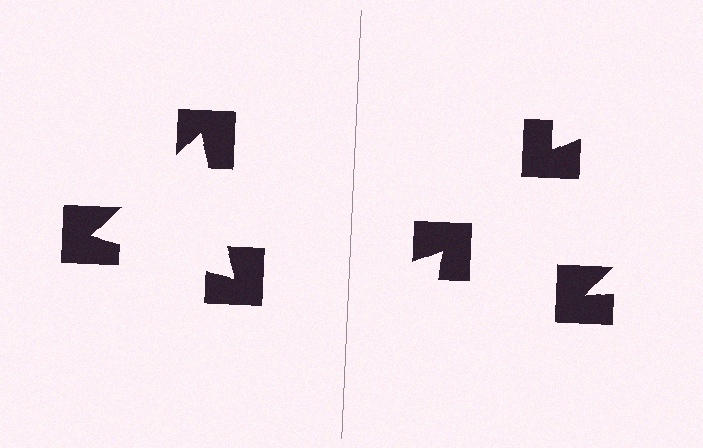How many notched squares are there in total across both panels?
6 — 3 on each side.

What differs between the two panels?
The notched squares are positioned identically on both sides; only the wedge orientations differ. On the left they align to a triangle; on the right they are misaligned.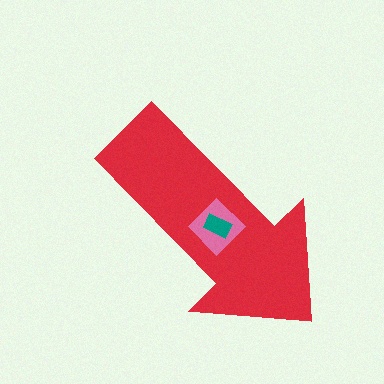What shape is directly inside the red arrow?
The pink diamond.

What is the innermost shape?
The teal rectangle.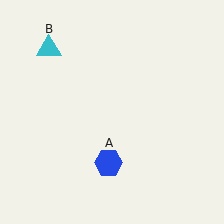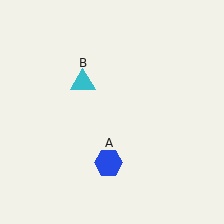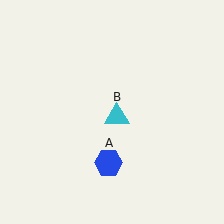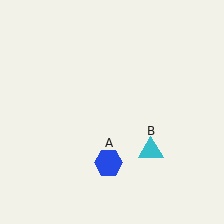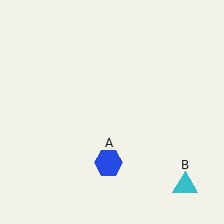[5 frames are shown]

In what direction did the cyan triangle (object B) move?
The cyan triangle (object B) moved down and to the right.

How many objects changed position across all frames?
1 object changed position: cyan triangle (object B).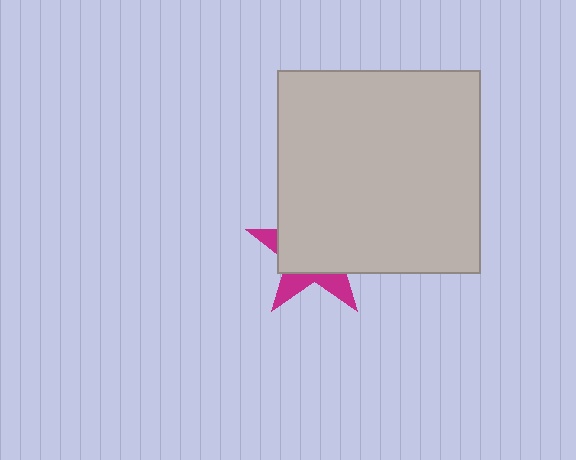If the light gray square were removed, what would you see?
You would see the complete magenta star.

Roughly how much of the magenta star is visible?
A small part of it is visible (roughly 32%).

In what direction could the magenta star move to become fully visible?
The magenta star could move toward the lower-left. That would shift it out from behind the light gray square entirely.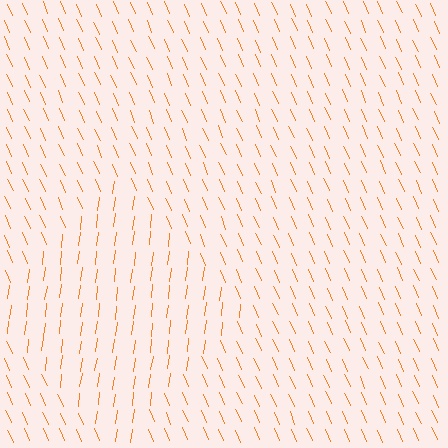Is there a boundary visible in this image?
Yes, there is a texture boundary formed by a change in line orientation.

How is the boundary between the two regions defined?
The boundary is defined purely by a change in line orientation (approximately 31 degrees difference). All lines are the same color and thickness.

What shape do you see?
I see a diamond.